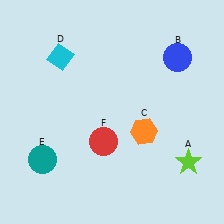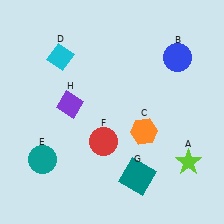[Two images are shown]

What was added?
A teal square (G), a purple diamond (H) were added in Image 2.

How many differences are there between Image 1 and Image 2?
There are 2 differences between the two images.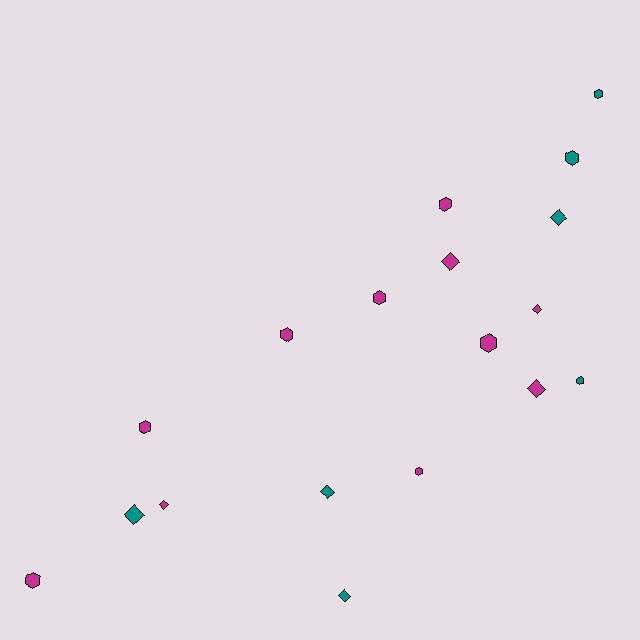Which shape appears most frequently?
Hexagon, with 10 objects.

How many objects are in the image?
There are 18 objects.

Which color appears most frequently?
Magenta, with 11 objects.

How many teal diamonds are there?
There are 4 teal diamonds.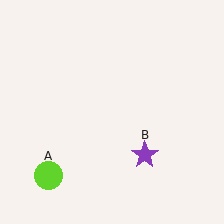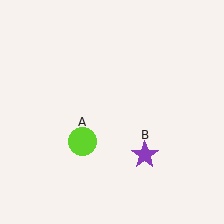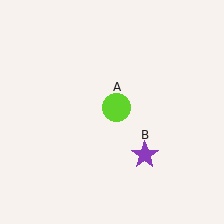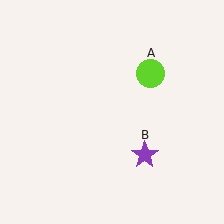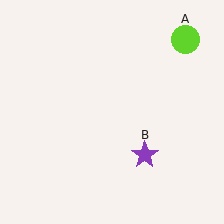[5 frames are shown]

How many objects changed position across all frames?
1 object changed position: lime circle (object A).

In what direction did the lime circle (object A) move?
The lime circle (object A) moved up and to the right.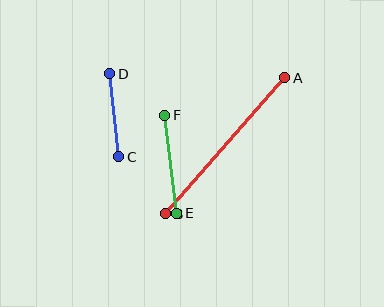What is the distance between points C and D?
The distance is approximately 84 pixels.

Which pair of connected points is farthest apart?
Points A and B are farthest apart.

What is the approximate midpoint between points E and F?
The midpoint is at approximately (171, 164) pixels.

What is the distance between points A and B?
The distance is approximately 181 pixels.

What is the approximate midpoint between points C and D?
The midpoint is at approximately (114, 115) pixels.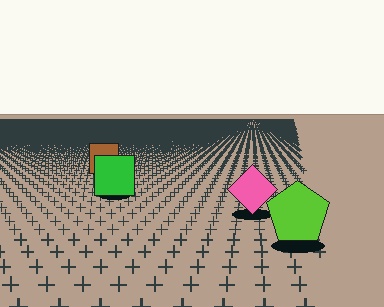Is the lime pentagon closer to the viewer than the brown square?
Yes. The lime pentagon is closer — you can tell from the texture gradient: the ground texture is coarser near it.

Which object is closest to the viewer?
The lime pentagon is closest. The texture marks near it are larger and more spread out.